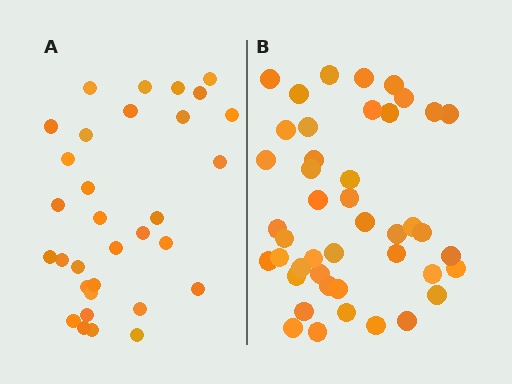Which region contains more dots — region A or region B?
Region B (the right region) has more dots.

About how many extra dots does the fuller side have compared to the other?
Region B has roughly 12 or so more dots than region A.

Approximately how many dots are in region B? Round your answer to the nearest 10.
About 40 dots. (The exact count is 44, which rounds to 40.)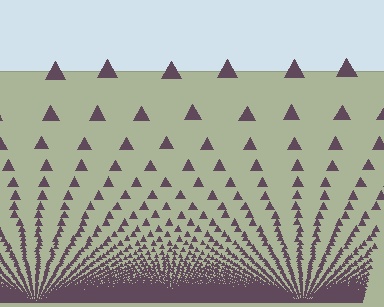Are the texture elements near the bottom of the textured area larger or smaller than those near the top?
Smaller. The gradient is inverted — elements near the bottom are smaller and denser.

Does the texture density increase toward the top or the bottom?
Density increases toward the bottom.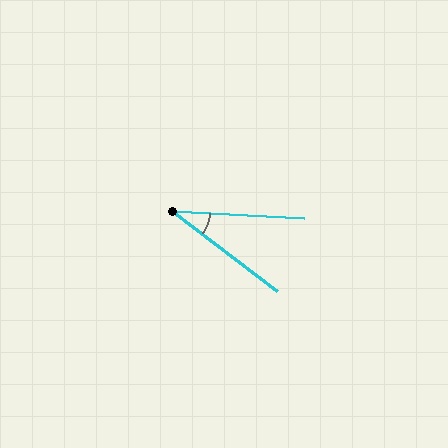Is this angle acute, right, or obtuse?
It is acute.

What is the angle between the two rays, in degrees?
Approximately 34 degrees.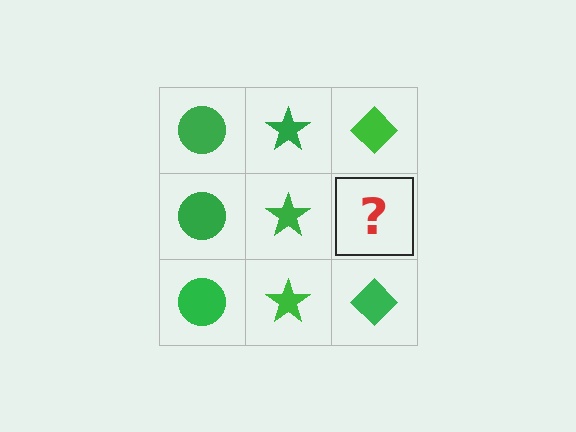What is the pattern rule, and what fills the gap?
The rule is that each column has a consistent shape. The gap should be filled with a green diamond.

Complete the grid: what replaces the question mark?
The question mark should be replaced with a green diamond.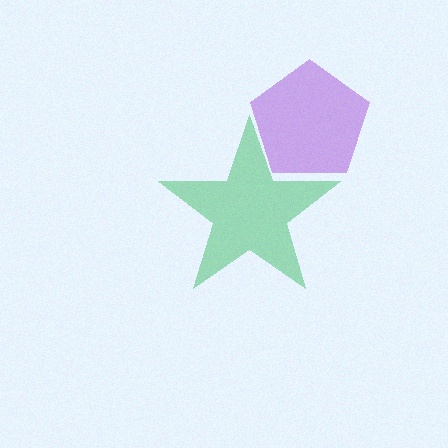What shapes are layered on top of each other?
The layered shapes are: a purple pentagon, a green star.